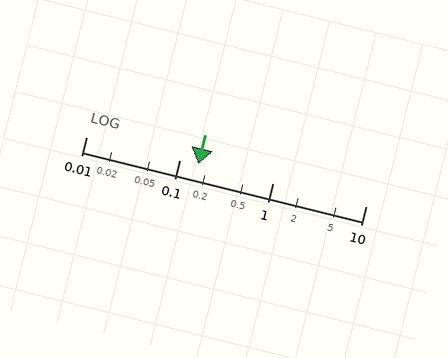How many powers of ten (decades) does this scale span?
The scale spans 3 decades, from 0.01 to 10.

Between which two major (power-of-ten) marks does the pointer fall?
The pointer is between 0.1 and 1.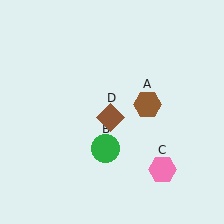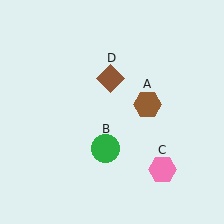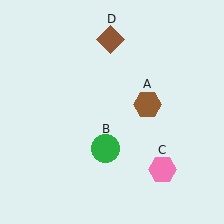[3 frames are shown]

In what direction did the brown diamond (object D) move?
The brown diamond (object D) moved up.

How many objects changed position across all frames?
1 object changed position: brown diamond (object D).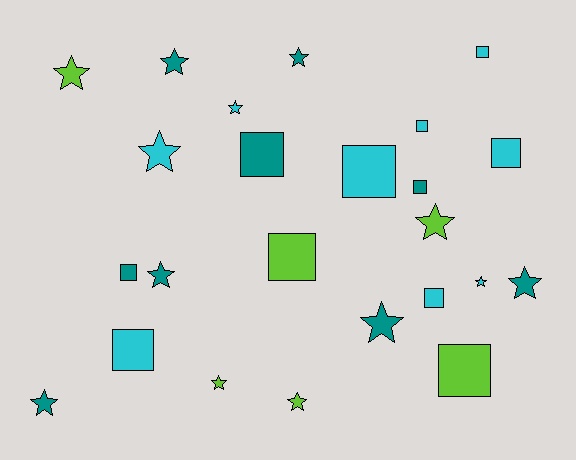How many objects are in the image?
There are 24 objects.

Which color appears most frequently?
Cyan, with 9 objects.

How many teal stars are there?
There are 6 teal stars.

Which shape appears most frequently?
Star, with 13 objects.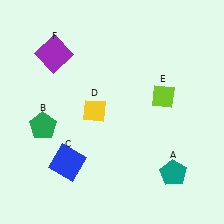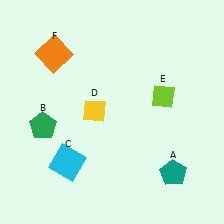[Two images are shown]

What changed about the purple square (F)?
In Image 1, F is purple. In Image 2, it changed to orange.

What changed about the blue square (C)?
In Image 1, C is blue. In Image 2, it changed to cyan.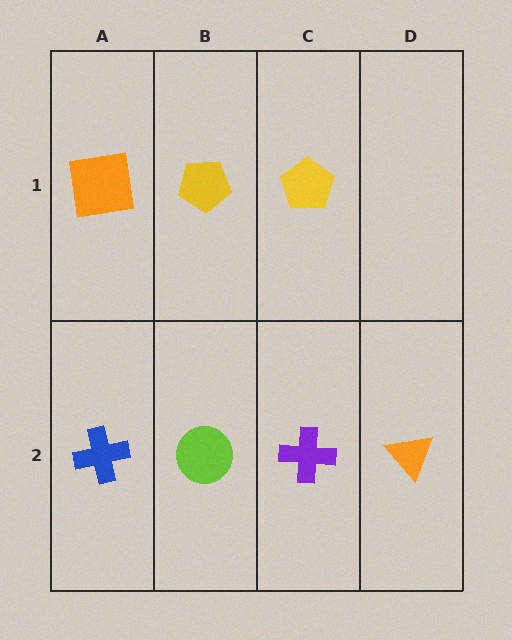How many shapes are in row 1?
3 shapes.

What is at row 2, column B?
A lime circle.